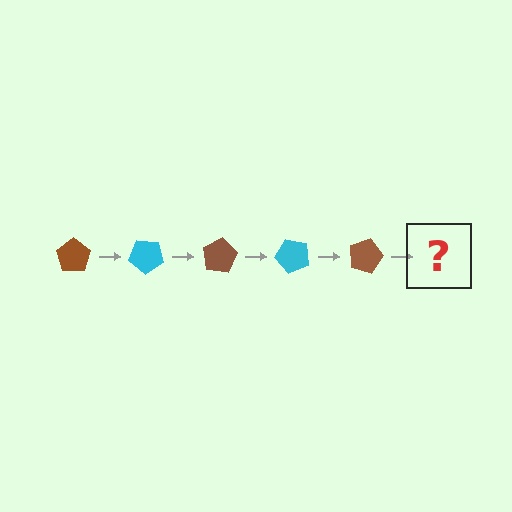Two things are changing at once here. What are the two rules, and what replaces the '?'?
The two rules are that it rotates 40 degrees each step and the color cycles through brown and cyan. The '?' should be a cyan pentagon, rotated 200 degrees from the start.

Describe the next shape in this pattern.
It should be a cyan pentagon, rotated 200 degrees from the start.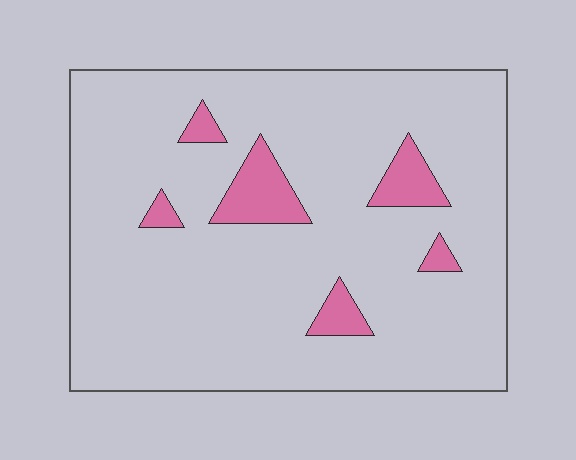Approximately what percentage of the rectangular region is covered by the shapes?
Approximately 10%.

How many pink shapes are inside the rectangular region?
6.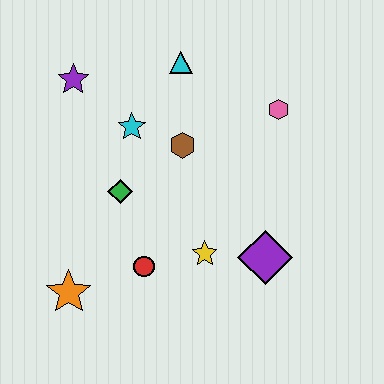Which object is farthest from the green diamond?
The pink hexagon is farthest from the green diamond.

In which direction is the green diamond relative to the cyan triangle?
The green diamond is below the cyan triangle.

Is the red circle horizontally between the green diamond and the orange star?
No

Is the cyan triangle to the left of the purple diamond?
Yes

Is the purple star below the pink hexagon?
No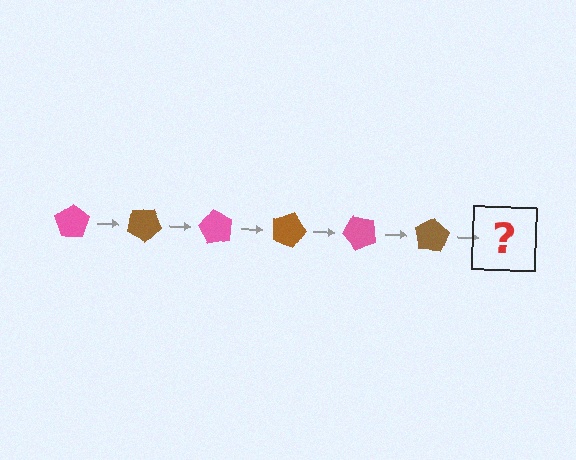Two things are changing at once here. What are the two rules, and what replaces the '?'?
The two rules are that it rotates 30 degrees each step and the color cycles through pink and brown. The '?' should be a pink pentagon, rotated 180 degrees from the start.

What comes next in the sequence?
The next element should be a pink pentagon, rotated 180 degrees from the start.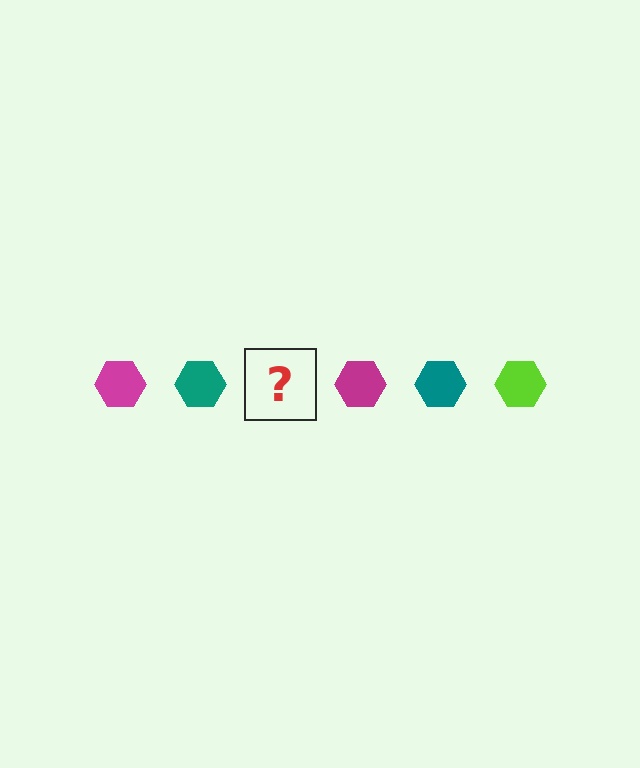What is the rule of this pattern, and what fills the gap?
The rule is that the pattern cycles through magenta, teal, lime hexagons. The gap should be filled with a lime hexagon.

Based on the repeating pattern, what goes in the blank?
The blank should be a lime hexagon.